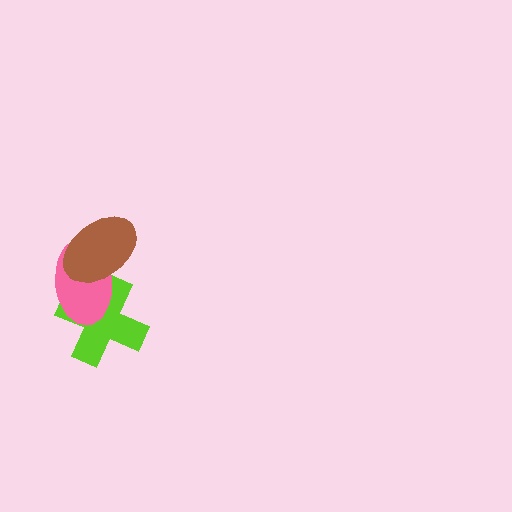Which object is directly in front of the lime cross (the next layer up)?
The pink ellipse is directly in front of the lime cross.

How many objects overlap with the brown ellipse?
2 objects overlap with the brown ellipse.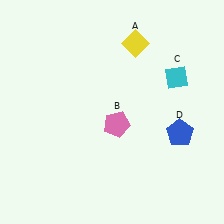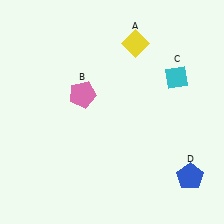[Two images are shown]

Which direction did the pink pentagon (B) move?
The pink pentagon (B) moved left.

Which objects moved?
The objects that moved are: the pink pentagon (B), the blue pentagon (D).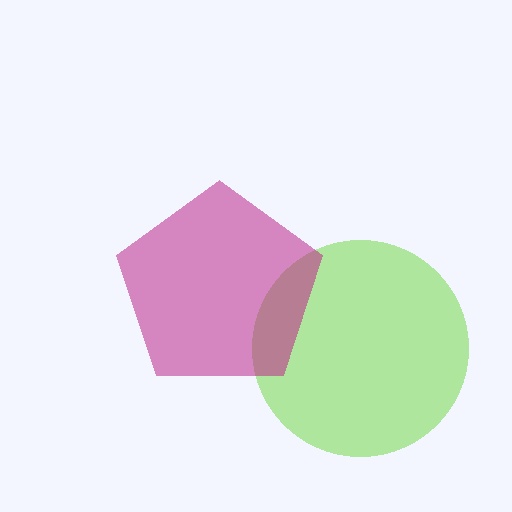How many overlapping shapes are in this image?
There are 2 overlapping shapes in the image.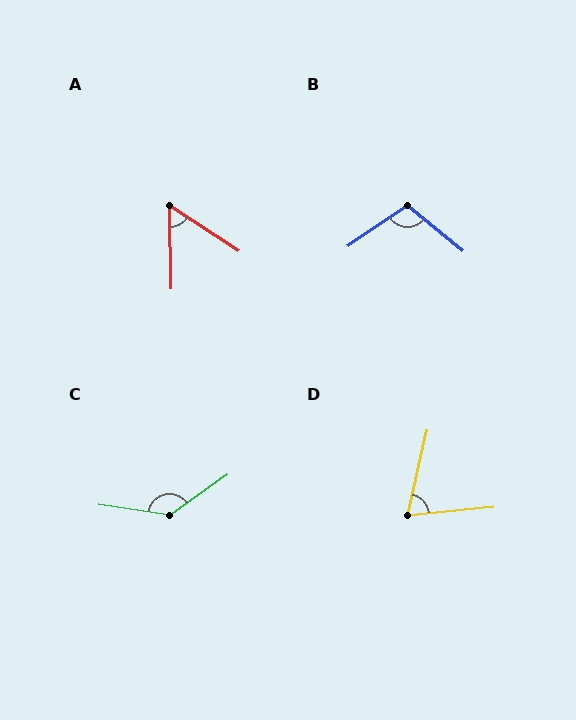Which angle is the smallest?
A, at approximately 56 degrees.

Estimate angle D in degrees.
Approximately 71 degrees.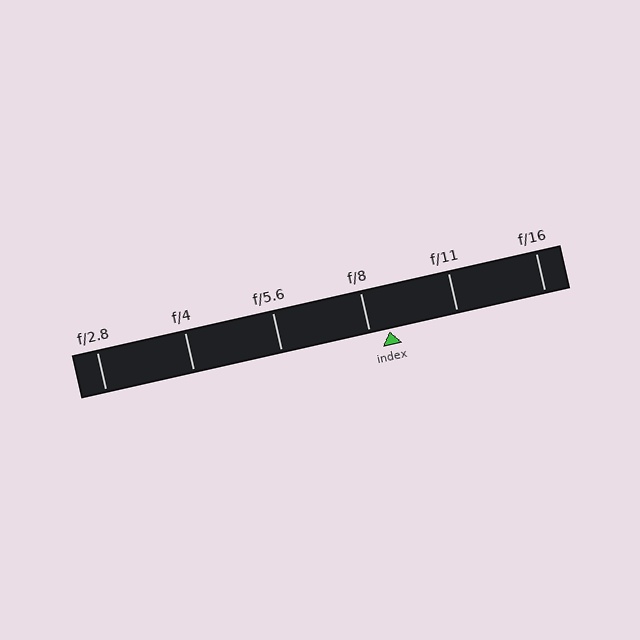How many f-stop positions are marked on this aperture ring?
There are 6 f-stop positions marked.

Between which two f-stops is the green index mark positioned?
The index mark is between f/8 and f/11.